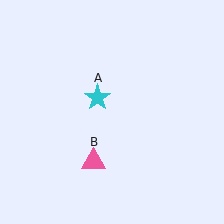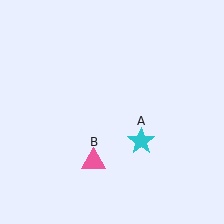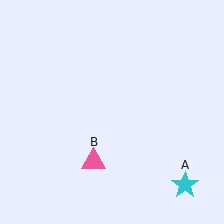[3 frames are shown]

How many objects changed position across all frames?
1 object changed position: cyan star (object A).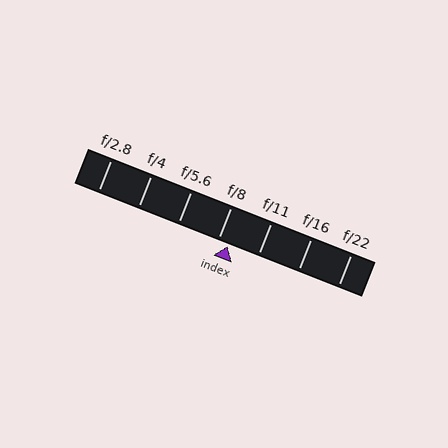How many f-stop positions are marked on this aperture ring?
There are 7 f-stop positions marked.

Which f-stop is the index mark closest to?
The index mark is closest to f/8.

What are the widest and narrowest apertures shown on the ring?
The widest aperture shown is f/2.8 and the narrowest is f/22.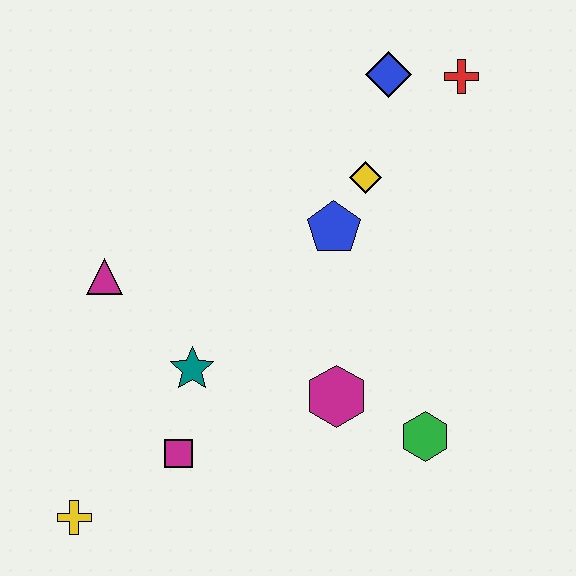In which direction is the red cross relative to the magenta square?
The red cross is above the magenta square.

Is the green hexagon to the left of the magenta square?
No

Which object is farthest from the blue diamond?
The yellow cross is farthest from the blue diamond.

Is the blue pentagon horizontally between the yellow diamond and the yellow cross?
Yes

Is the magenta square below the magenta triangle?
Yes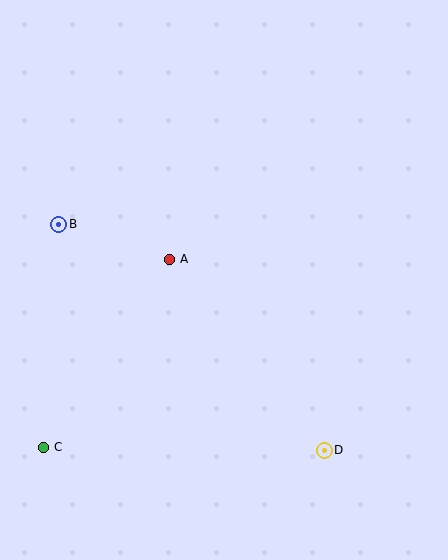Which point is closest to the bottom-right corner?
Point D is closest to the bottom-right corner.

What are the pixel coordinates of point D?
Point D is at (324, 450).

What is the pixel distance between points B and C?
The distance between B and C is 224 pixels.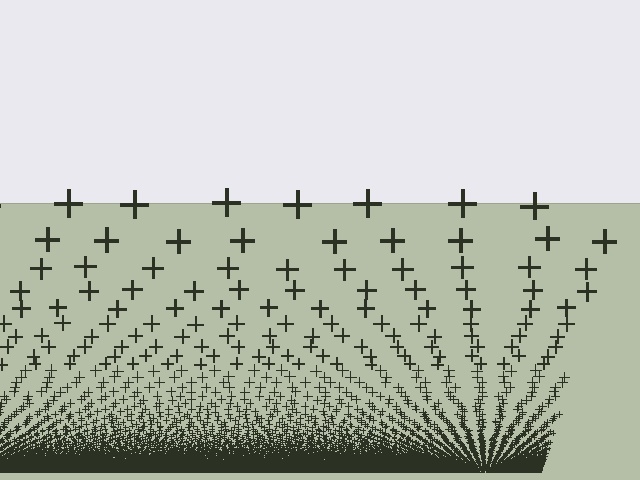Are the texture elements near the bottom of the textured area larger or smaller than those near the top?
Smaller. The gradient is inverted — elements near the bottom are smaller and denser.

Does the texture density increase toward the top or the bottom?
Density increases toward the bottom.